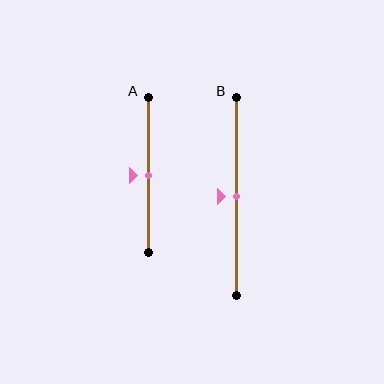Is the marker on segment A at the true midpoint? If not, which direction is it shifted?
Yes, the marker on segment A is at the true midpoint.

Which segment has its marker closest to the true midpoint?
Segment A has its marker closest to the true midpoint.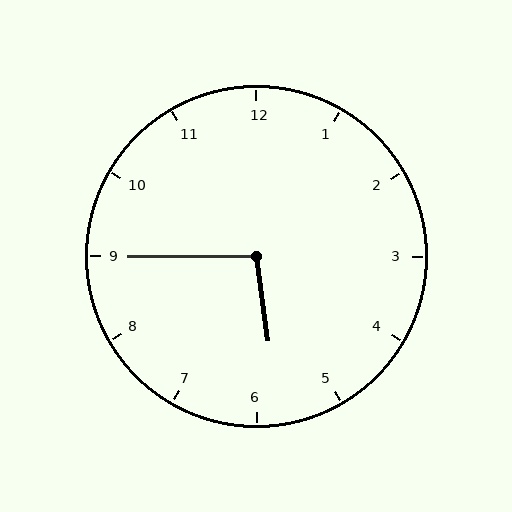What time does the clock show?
5:45.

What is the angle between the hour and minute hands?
Approximately 98 degrees.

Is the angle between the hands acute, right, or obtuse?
It is obtuse.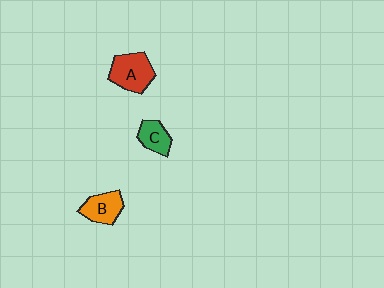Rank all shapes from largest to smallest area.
From largest to smallest: A (red), B (orange), C (green).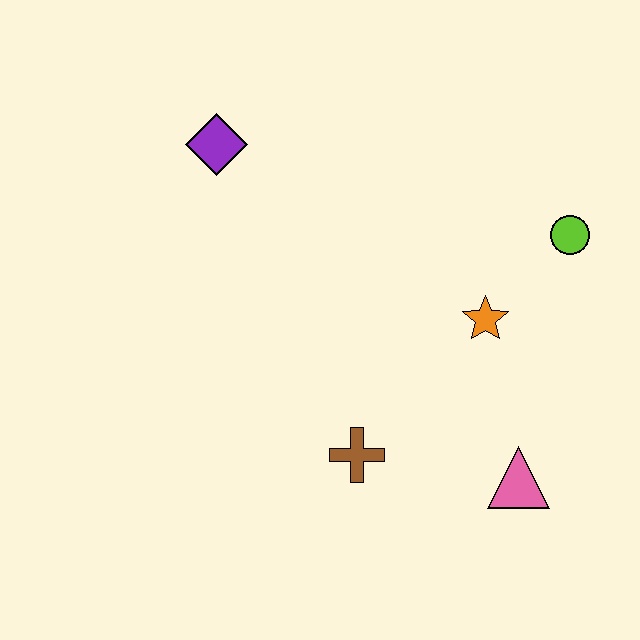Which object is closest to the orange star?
The lime circle is closest to the orange star.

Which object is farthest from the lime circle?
The purple diamond is farthest from the lime circle.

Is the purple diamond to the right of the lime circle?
No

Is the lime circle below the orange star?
No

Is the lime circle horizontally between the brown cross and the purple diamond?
No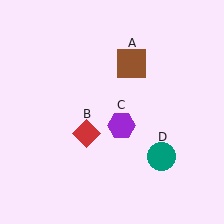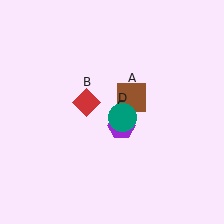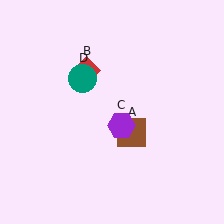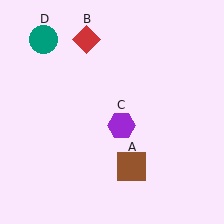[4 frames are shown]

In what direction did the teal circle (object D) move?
The teal circle (object D) moved up and to the left.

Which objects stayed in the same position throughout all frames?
Purple hexagon (object C) remained stationary.